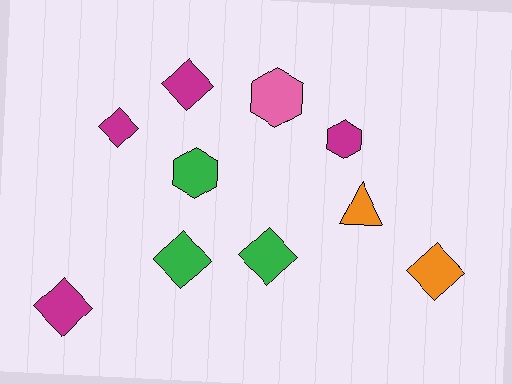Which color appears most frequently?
Magenta, with 4 objects.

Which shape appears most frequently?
Diamond, with 6 objects.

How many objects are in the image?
There are 10 objects.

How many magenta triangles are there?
There are no magenta triangles.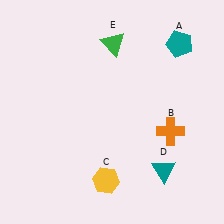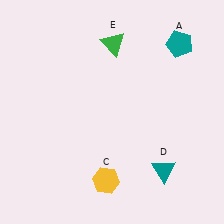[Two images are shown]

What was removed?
The orange cross (B) was removed in Image 2.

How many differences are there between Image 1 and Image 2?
There is 1 difference between the two images.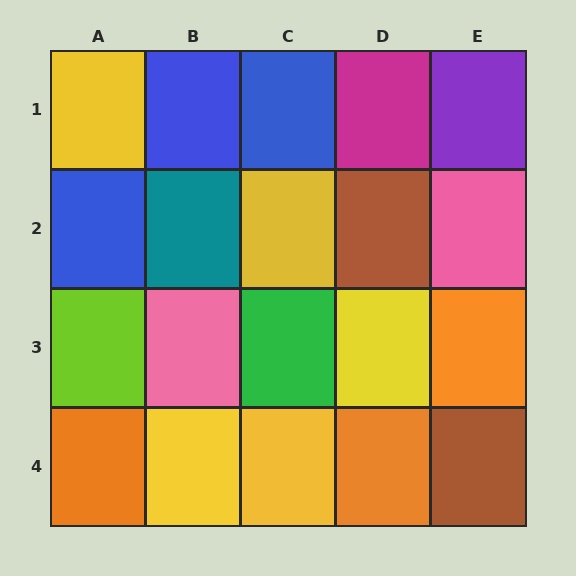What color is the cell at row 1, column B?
Blue.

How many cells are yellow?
5 cells are yellow.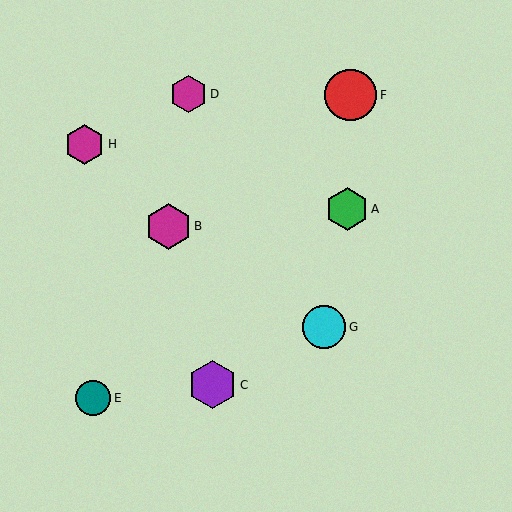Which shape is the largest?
The red circle (labeled F) is the largest.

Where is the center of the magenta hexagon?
The center of the magenta hexagon is at (189, 94).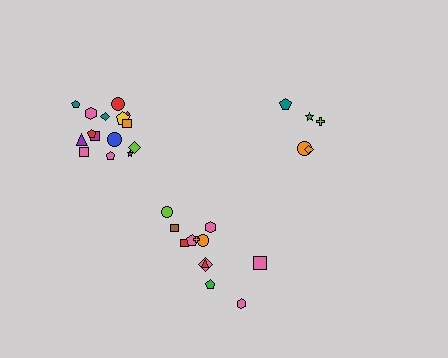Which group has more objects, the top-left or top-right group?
The top-left group.